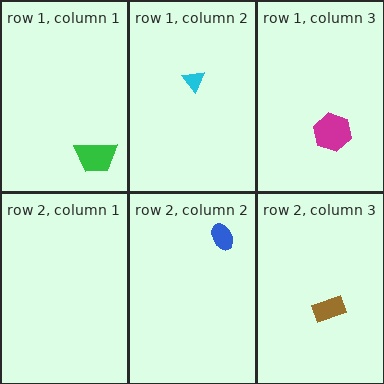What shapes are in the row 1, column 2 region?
The cyan triangle.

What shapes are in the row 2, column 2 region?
The blue ellipse.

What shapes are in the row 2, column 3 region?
The brown rectangle.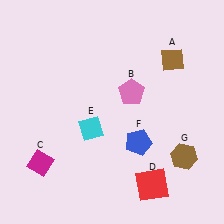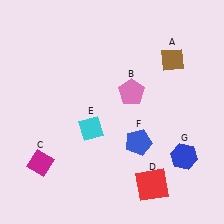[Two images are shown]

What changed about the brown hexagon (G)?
In Image 1, G is brown. In Image 2, it changed to blue.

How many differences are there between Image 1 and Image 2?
There is 1 difference between the two images.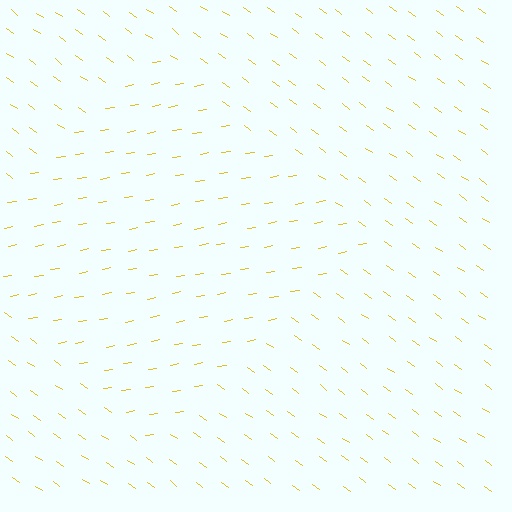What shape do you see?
I see a diamond.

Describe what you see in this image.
The image is filled with small yellow line segments. A diamond region in the image has lines oriented differently from the surrounding lines, creating a visible texture boundary.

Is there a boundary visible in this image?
Yes, there is a texture boundary formed by a change in line orientation.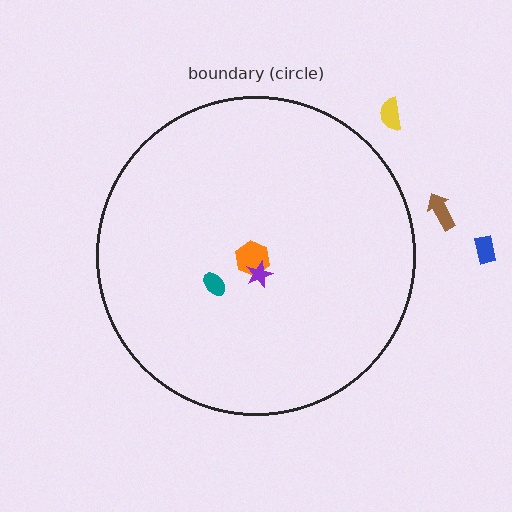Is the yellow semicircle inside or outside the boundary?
Outside.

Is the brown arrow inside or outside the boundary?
Outside.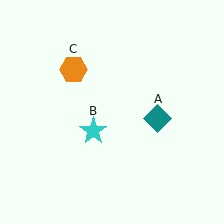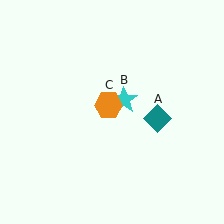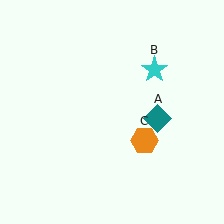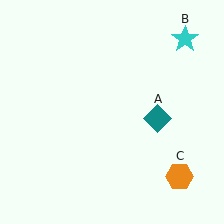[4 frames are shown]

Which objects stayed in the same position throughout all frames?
Teal diamond (object A) remained stationary.